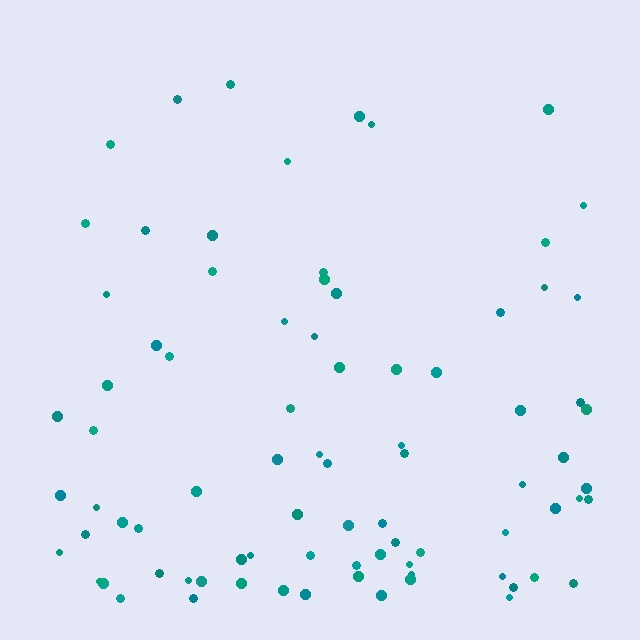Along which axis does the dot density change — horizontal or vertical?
Vertical.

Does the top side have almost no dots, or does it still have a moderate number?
Still a moderate number, just noticeably fewer than the bottom.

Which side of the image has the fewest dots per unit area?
The top.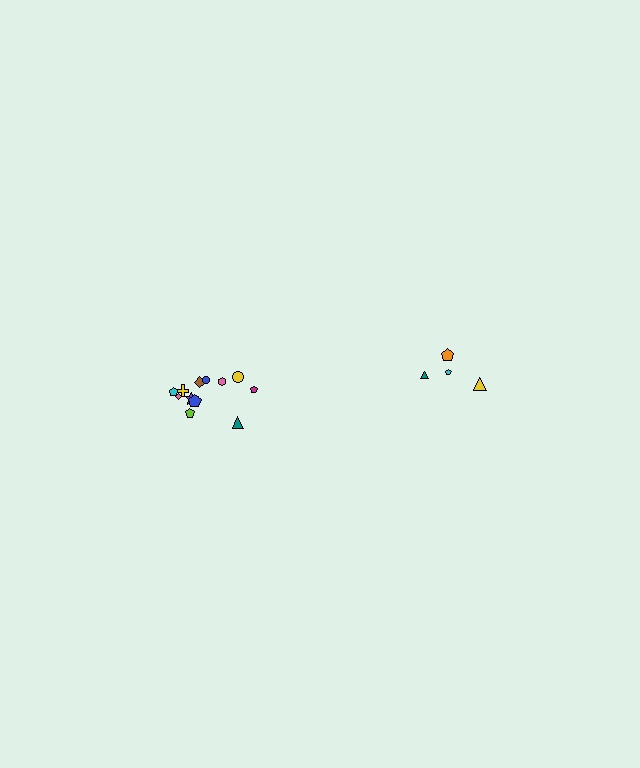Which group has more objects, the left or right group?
The left group.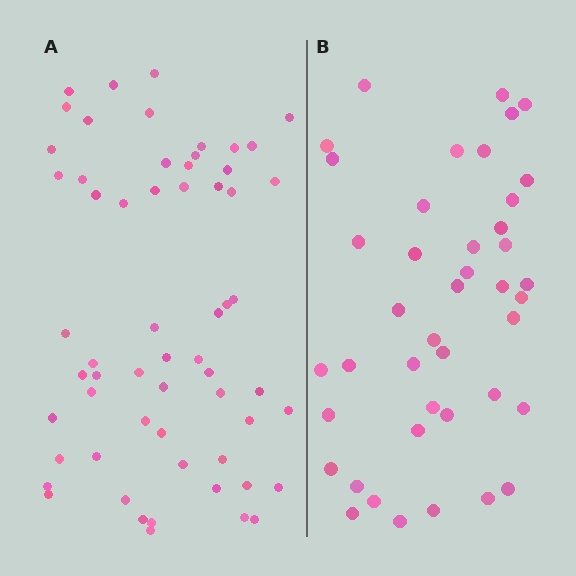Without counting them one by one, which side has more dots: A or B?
Region A (the left region) has more dots.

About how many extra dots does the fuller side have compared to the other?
Region A has approximately 20 more dots than region B.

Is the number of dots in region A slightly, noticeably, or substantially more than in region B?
Region A has noticeably more, but not dramatically so. The ratio is roughly 1.4 to 1.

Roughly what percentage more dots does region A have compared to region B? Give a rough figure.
About 45% more.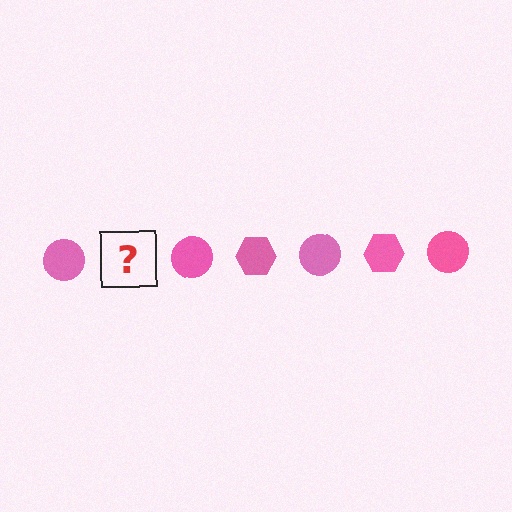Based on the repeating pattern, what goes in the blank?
The blank should be a pink hexagon.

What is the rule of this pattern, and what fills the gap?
The rule is that the pattern cycles through circle, hexagon shapes in pink. The gap should be filled with a pink hexagon.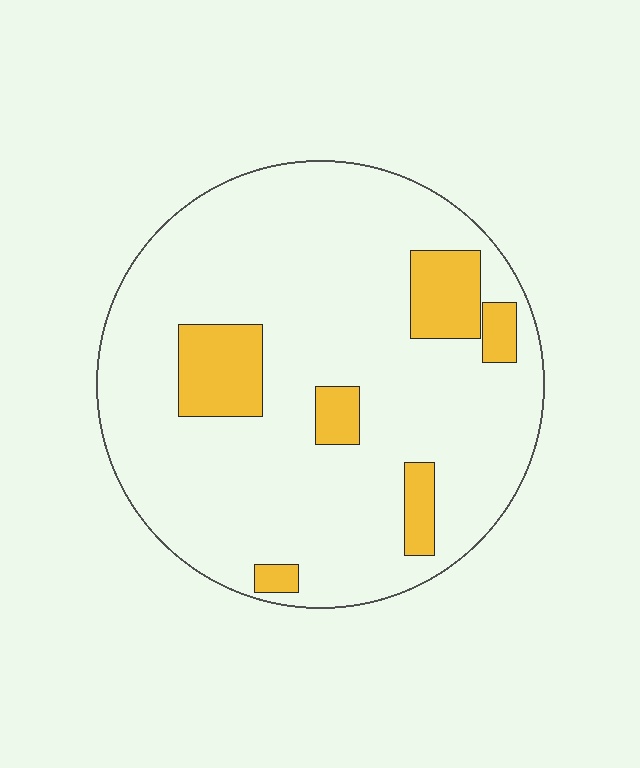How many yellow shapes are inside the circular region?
6.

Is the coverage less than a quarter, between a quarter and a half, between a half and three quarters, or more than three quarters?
Less than a quarter.